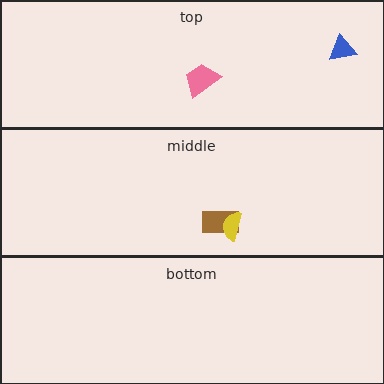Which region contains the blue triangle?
The top region.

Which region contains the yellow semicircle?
The middle region.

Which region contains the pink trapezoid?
The top region.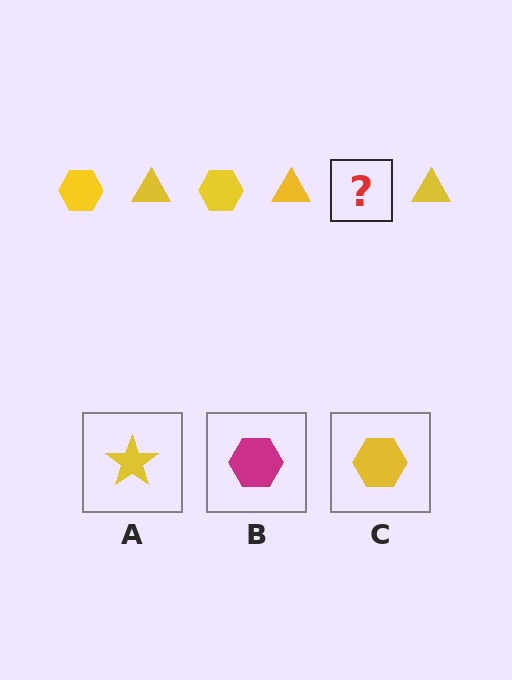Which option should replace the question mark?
Option C.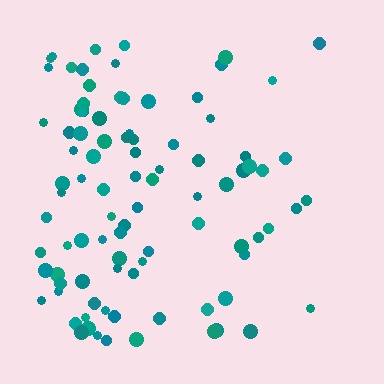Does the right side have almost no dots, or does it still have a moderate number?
Still a moderate number, just noticeably fewer than the left.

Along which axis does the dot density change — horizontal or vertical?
Horizontal.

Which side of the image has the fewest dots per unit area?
The right.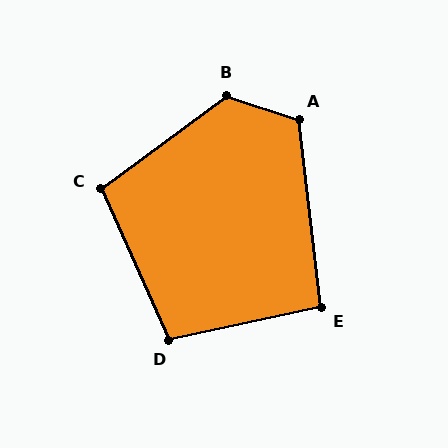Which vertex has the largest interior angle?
B, at approximately 125 degrees.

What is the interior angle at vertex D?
Approximately 102 degrees (obtuse).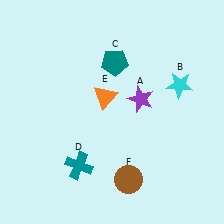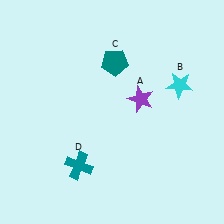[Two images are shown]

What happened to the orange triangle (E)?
The orange triangle (E) was removed in Image 2. It was in the top-left area of Image 1.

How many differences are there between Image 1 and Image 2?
There are 2 differences between the two images.